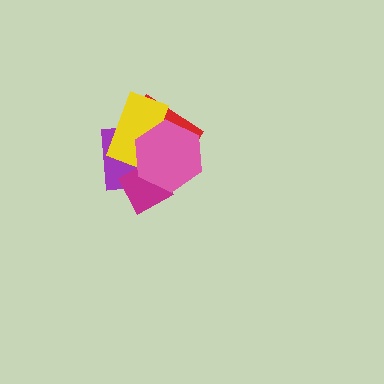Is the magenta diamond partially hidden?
Yes, it is partially covered by another shape.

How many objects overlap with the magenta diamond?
4 objects overlap with the magenta diamond.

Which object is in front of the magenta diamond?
The pink hexagon is in front of the magenta diamond.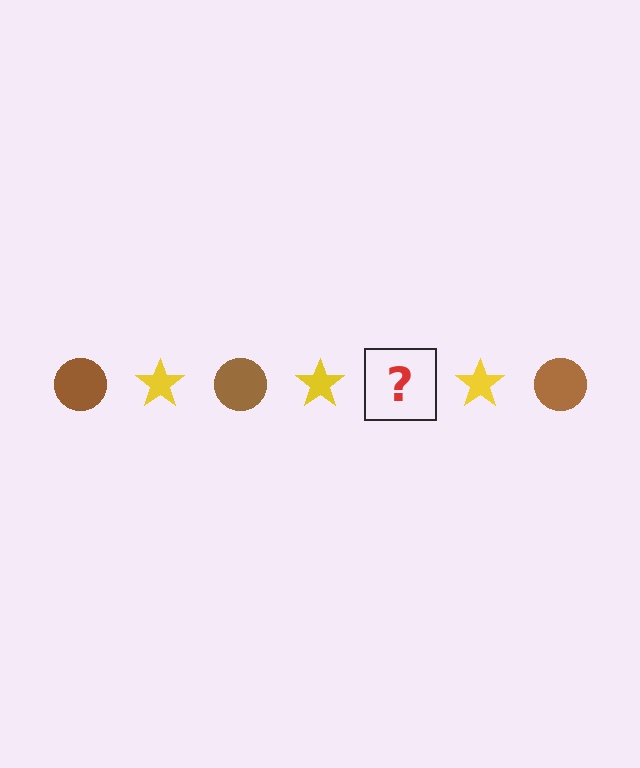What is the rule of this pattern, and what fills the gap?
The rule is that the pattern alternates between brown circle and yellow star. The gap should be filled with a brown circle.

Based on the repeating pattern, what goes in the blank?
The blank should be a brown circle.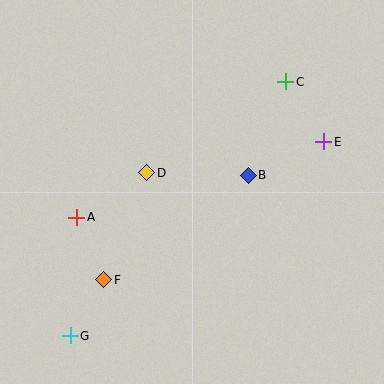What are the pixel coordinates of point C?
Point C is at (286, 82).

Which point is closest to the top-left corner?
Point D is closest to the top-left corner.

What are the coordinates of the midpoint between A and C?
The midpoint between A and C is at (181, 149).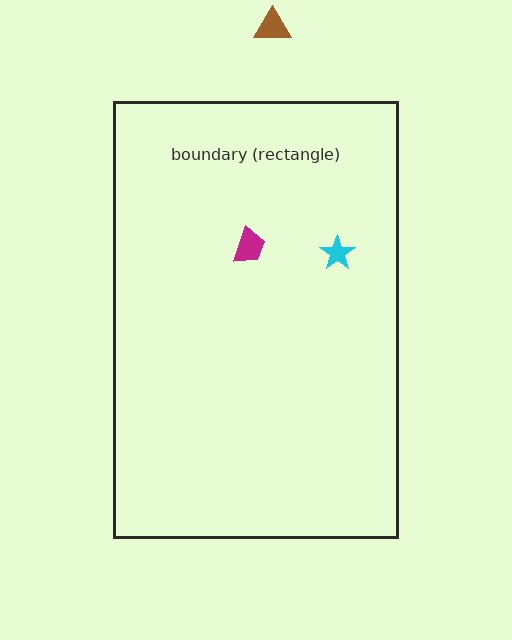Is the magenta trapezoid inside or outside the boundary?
Inside.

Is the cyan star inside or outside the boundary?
Inside.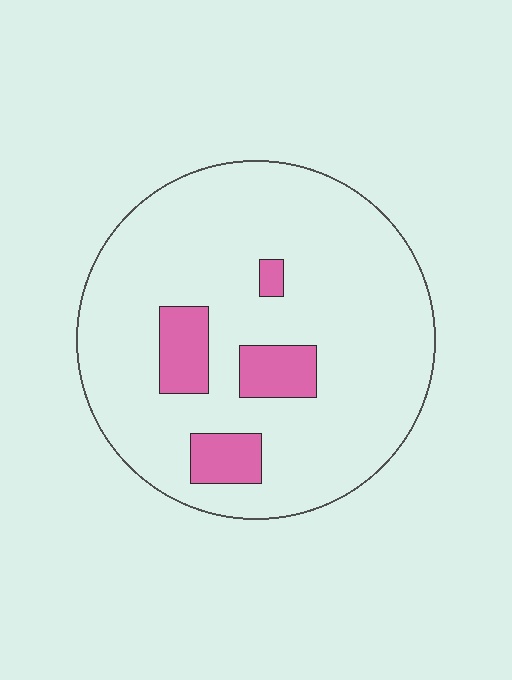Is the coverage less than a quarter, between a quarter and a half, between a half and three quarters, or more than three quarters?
Less than a quarter.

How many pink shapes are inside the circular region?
4.